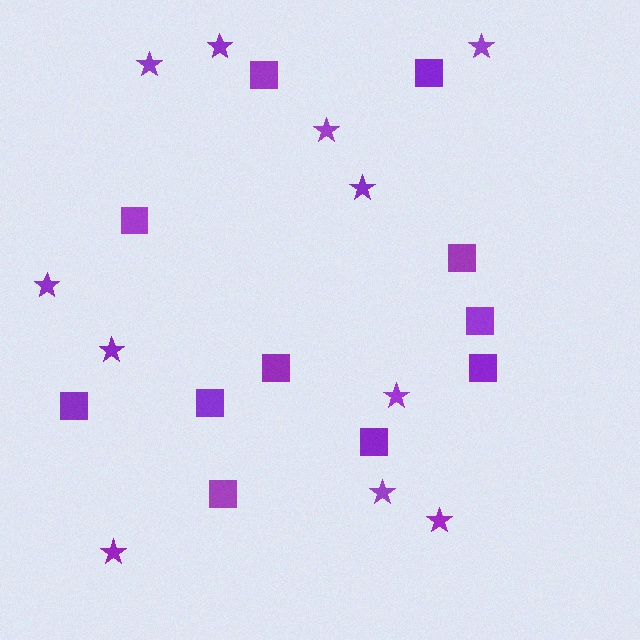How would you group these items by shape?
There are 2 groups: one group of stars (11) and one group of squares (11).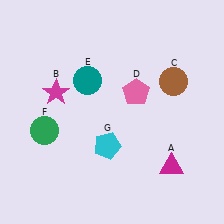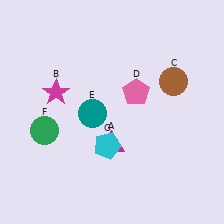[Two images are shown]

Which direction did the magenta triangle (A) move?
The magenta triangle (A) moved left.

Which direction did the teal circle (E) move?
The teal circle (E) moved down.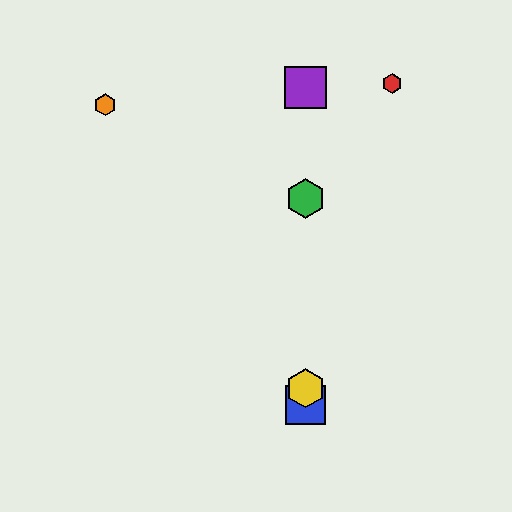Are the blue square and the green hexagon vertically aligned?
Yes, both are at x≈306.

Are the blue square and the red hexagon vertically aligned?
No, the blue square is at x≈306 and the red hexagon is at x≈392.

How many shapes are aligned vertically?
4 shapes (the blue square, the green hexagon, the yellow hexagon, the purple square) are aligned vertically.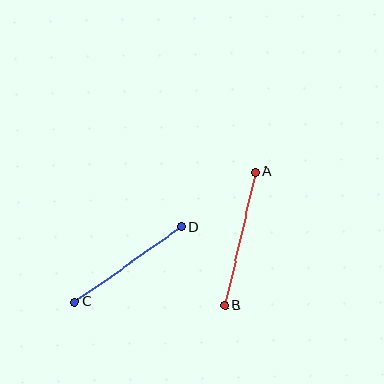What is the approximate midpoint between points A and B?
The midpoint is at approximately (240, 239) pixels.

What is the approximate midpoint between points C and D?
The midpoint is at approximately (128, 264) pixels.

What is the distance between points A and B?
The distance is approximately 137 pixels.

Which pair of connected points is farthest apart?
Points A and B are farthest apart.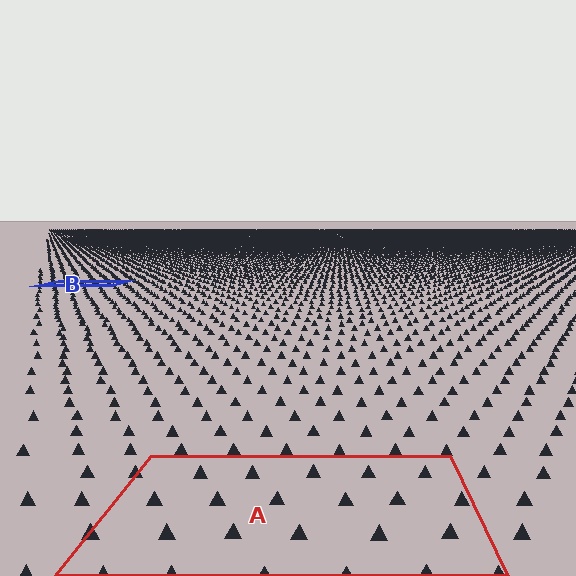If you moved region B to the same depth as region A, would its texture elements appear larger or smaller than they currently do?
They would appear larger. At a closer depth, the same texture elements are projected at a bigger on-screen size.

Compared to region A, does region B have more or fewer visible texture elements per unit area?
Region B has more texture elements per unit area — they are packed more densely because it is farther away.